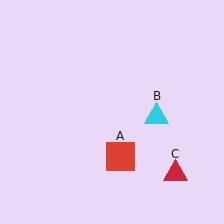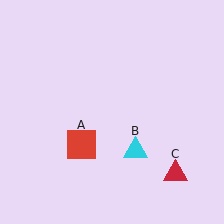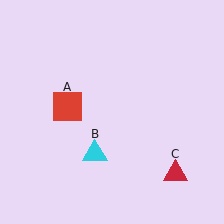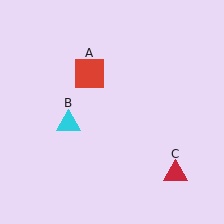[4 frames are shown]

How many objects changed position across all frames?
2 objects changed position: red square (object A), cyan triangle (object B).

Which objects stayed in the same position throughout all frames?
Red triangle (object C) remained stationary.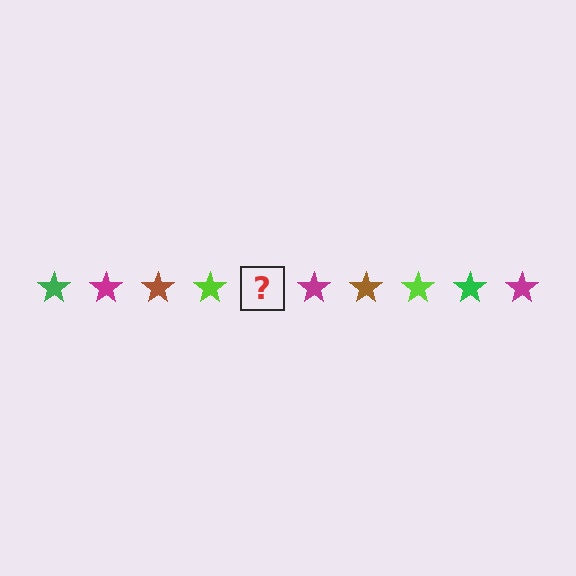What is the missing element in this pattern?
The missing element is a green star.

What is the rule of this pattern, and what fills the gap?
The rule is that the pattern cycles through green, magenta, brown, lime stars. The gap should be filled with a green star.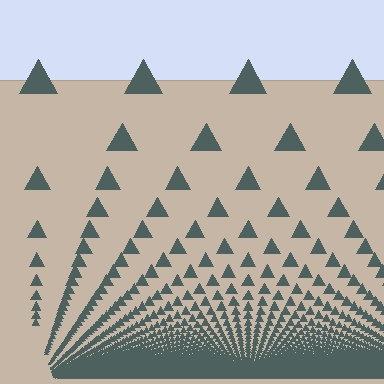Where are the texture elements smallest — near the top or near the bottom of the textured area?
Near the bottom.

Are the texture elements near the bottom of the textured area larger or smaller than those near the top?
Smaller. The gradient is inverted — elements near the bottom are smaller and denser.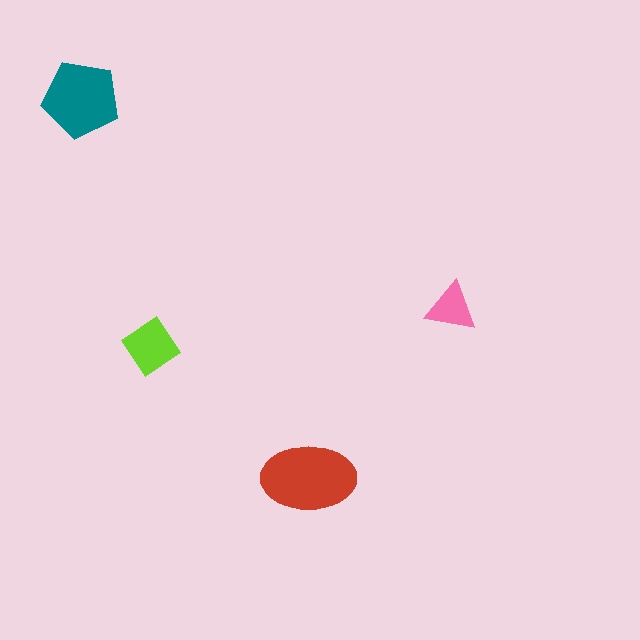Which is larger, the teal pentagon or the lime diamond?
The teal pentagon.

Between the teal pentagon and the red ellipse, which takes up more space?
The red ellipse.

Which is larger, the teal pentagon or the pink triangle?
The teal pentagon.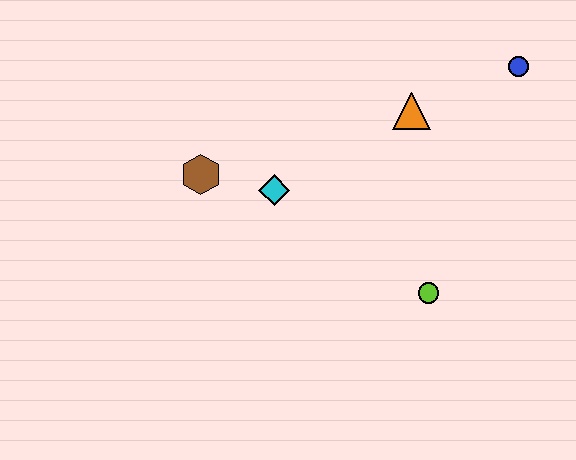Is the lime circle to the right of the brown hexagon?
Yes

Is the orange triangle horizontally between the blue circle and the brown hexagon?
Yes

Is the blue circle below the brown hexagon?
No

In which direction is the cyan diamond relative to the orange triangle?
The cyan diamond is to the left of the orange triangle.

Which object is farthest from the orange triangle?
The brown hexagon is farthest from the orange triangle.